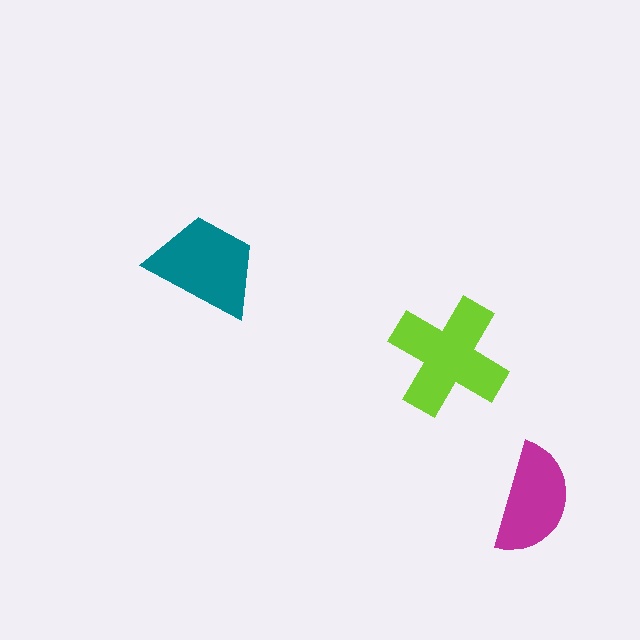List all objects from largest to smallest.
The lime cross, the teal trapezoid, the magenta semicircle.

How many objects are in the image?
There are 3 objects in the image.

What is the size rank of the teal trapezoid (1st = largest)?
2nd.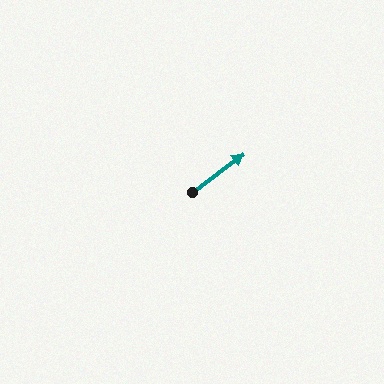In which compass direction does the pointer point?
Northeast.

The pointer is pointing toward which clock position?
Roughly 2 o'clock.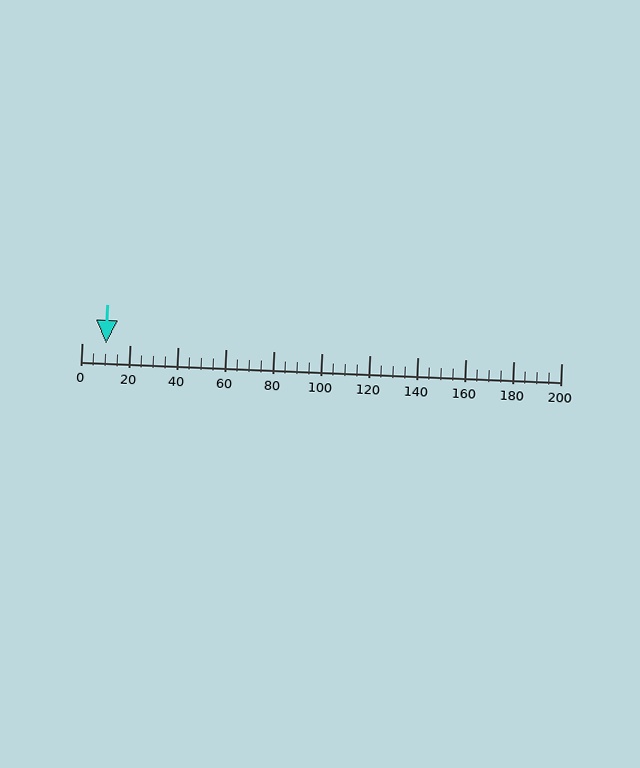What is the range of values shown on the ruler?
The ruler shows values from 0 to 200.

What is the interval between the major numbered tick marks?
The major tick marks are spaced 20 units apart.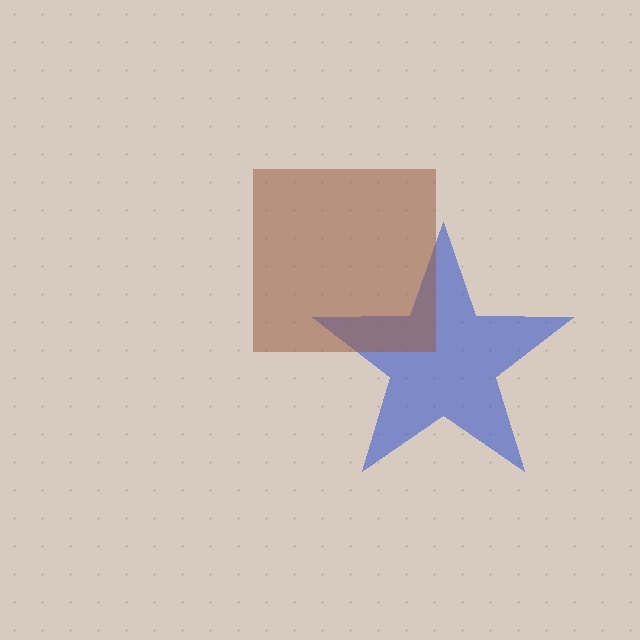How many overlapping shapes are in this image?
There are 2 overlapping shapes in the image.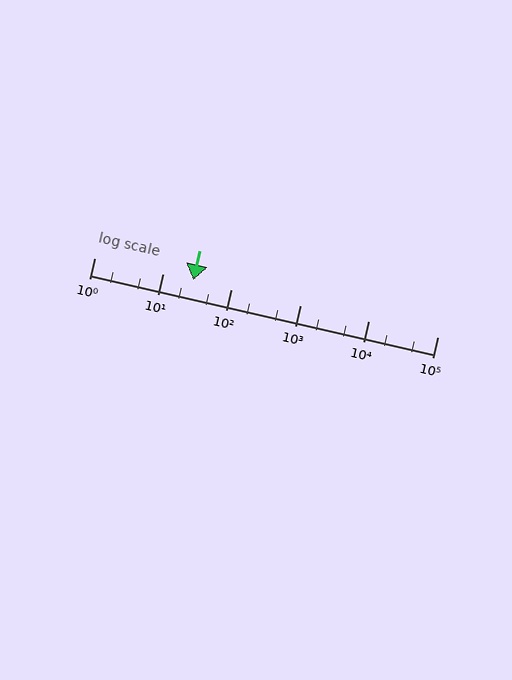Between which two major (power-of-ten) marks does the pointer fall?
The pointer is between 10 and 100.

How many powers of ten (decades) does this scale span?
The scale spans 5 decades, from 1 to 100000.